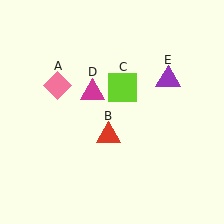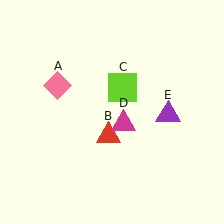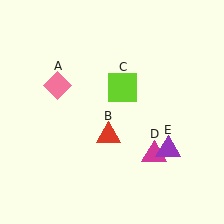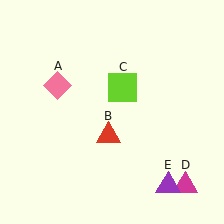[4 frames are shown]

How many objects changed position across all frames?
2 objects changed position: magenta triangle (object D), purple triangle (object E).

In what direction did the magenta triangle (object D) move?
The magenta triangle (object D) moved down and to the right.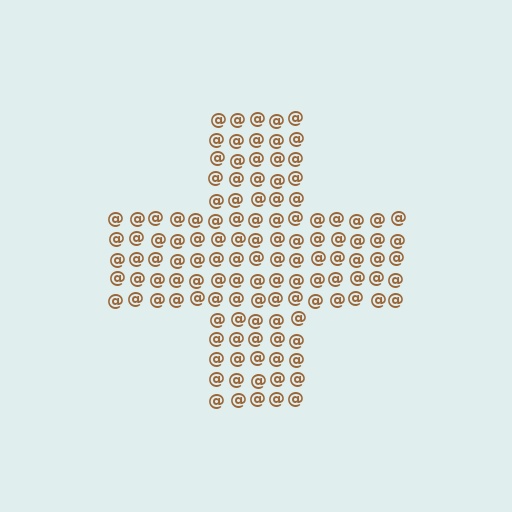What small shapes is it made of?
It is made of small at signs.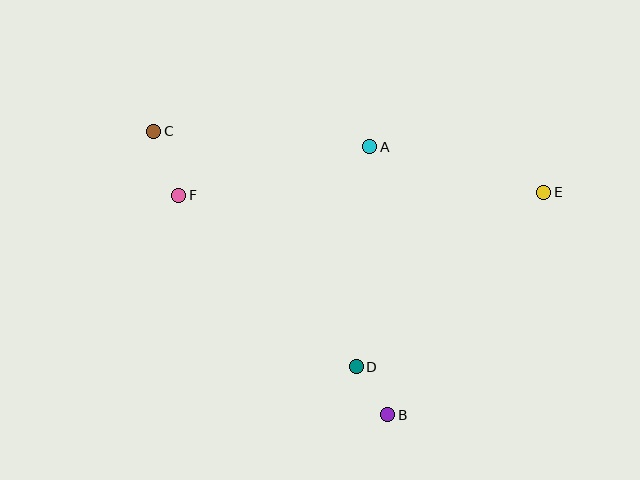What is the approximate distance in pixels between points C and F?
The distance between C and F is approximately 69 pixels.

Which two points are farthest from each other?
Points C and E are farthest from each other.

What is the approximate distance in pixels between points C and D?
The distance between C and D is approximately 311 pixels.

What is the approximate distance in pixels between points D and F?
The distance between D and F is approximately 247 pixels.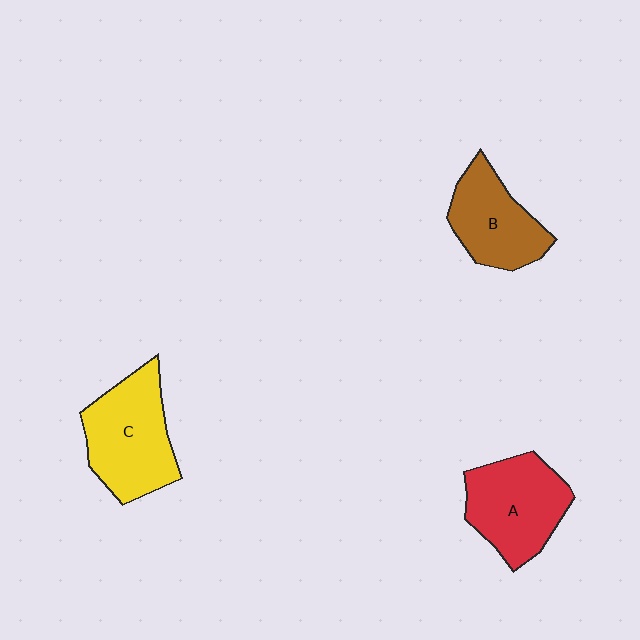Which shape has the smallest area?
Shape B (brown).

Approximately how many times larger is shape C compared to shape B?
Approximately 1.3 times.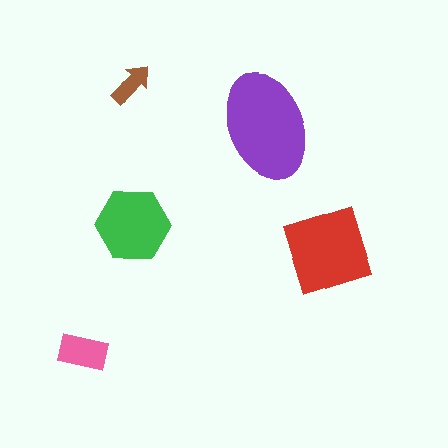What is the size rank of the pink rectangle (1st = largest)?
4th.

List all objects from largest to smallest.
The purple ellipse, the red diamond, the green hexagon, the pink rectangle, the brown arrow.